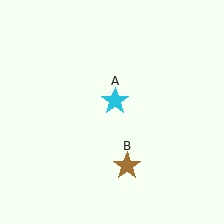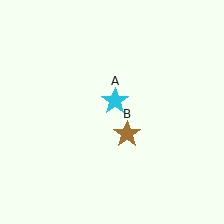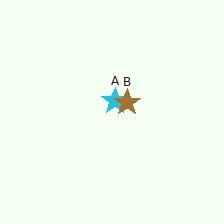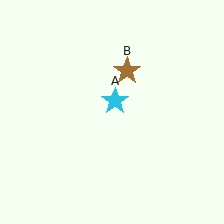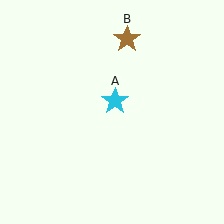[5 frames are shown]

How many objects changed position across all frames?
1 object changed position: brown star (object B).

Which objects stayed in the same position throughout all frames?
Cyan star (object A) remained stationary.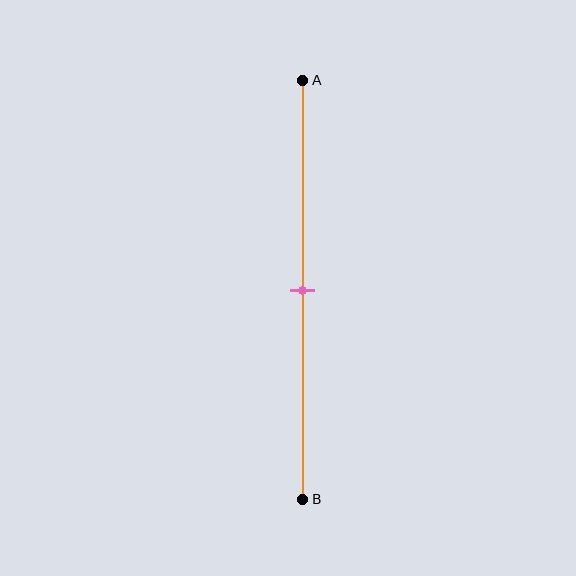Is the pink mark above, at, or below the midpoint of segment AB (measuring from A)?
The pink mark is approximately at the midpoint of segment AB.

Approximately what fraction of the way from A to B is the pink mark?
The pink mark is approximately 50% of the way from A to B.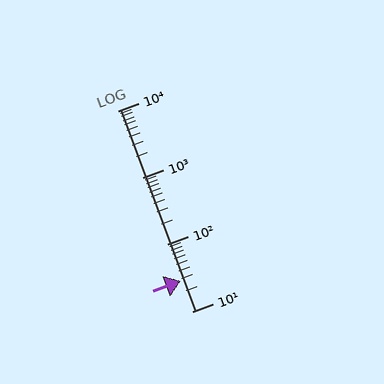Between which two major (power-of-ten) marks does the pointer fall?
The pointer is between 10 and 100.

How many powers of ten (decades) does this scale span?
The scale spans 3 decades, from 10 to 10000.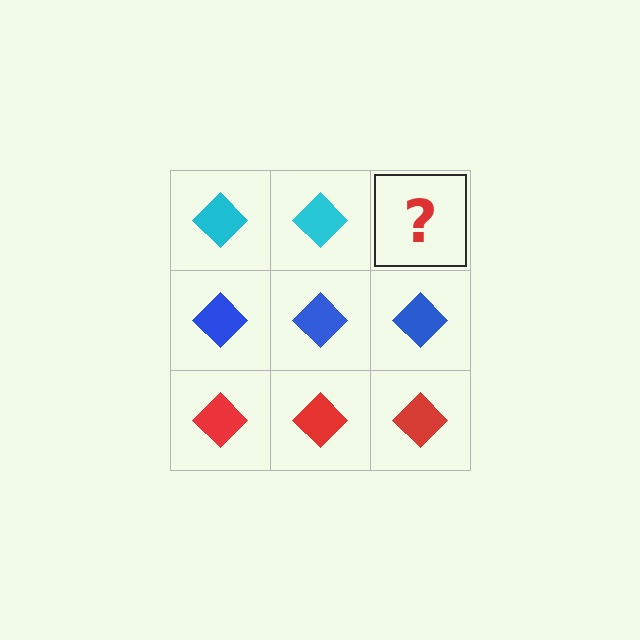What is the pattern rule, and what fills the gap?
The rule is that each row has a consistent color. The gap should be filled with a cyan diamond.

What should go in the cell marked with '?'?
The missing cell should contain a cyan diamond.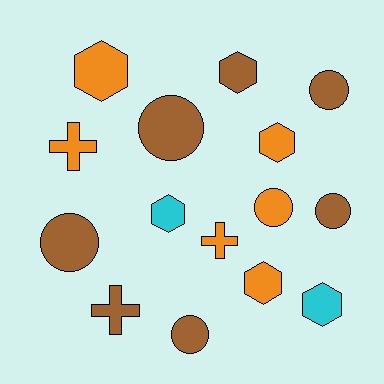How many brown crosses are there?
There is 1 brown cross.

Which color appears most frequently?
Brown, with 7 objects.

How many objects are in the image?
There are 15 objects.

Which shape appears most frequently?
Circle, with 6 objects.